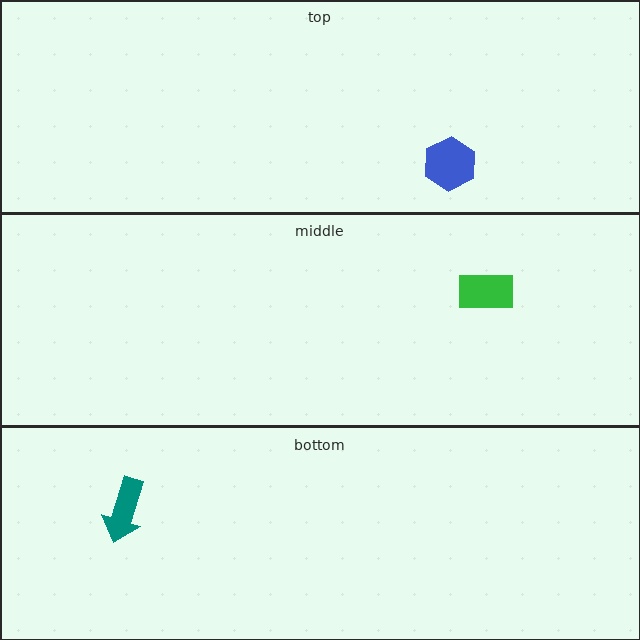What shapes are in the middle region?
The green rectangle.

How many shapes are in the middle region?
1.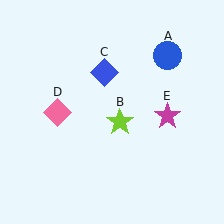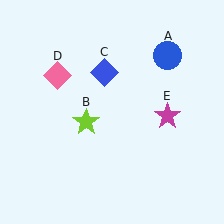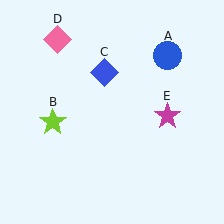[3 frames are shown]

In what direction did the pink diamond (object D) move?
The pink diamond (object D) moved up.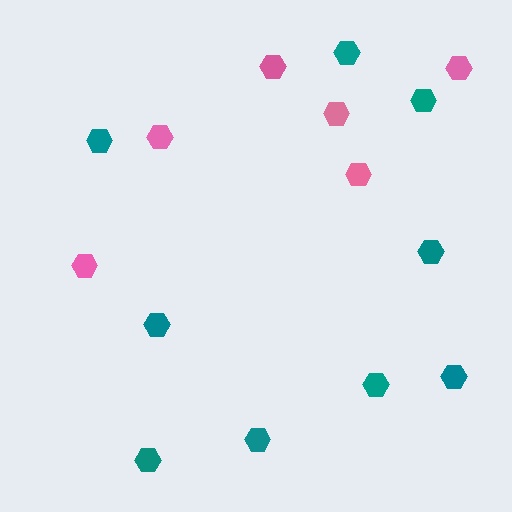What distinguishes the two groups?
There are 2 groups: one group of teal hexagons (9) and one group of pink hexagons (6).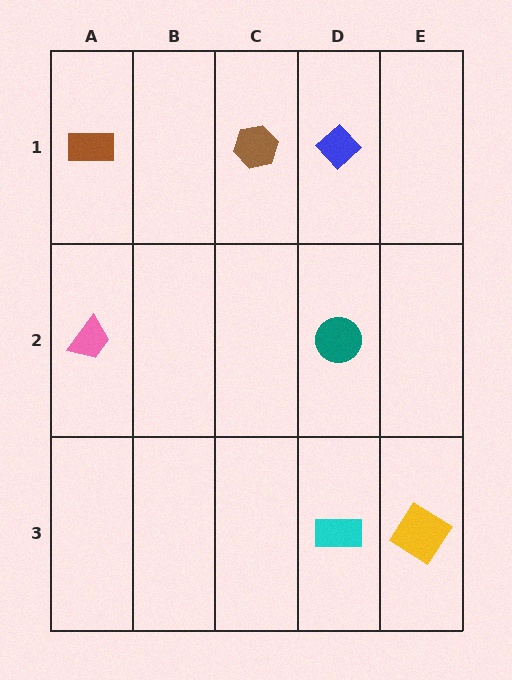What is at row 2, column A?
A pink trapezoid.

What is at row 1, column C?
A brown hexagon.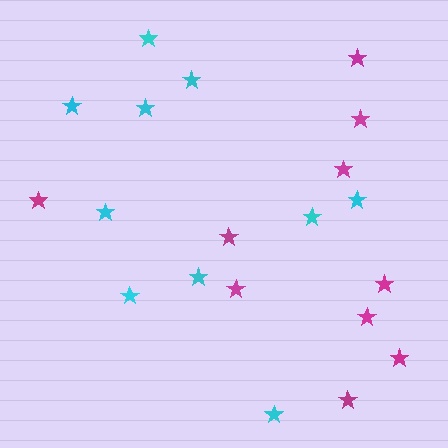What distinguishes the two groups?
There are 2 groups: one group of magenta stars (10) and one group of cyan stars (10).